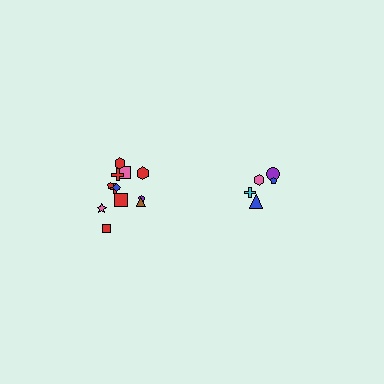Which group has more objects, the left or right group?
The left group.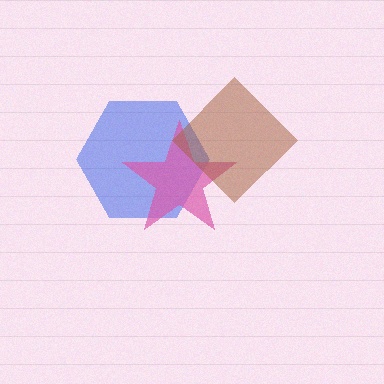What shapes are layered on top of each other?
The layered shapes are: a blue hexagon, a pink star, a brown diamond.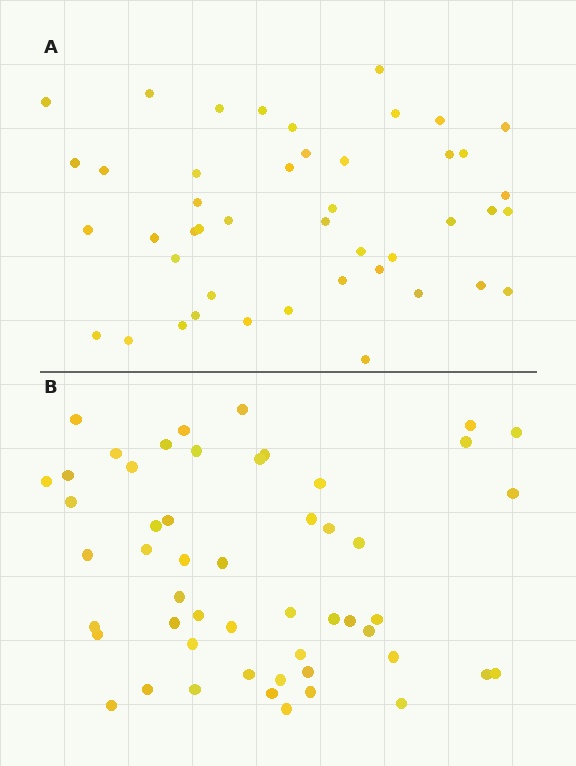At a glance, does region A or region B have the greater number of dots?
Region B (the bottom region) has more dots.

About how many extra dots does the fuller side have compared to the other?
Region B has roughly 8 or so more dots than region A.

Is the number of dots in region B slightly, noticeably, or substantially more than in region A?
Region B has only slightly more — the two regions are fairly close. The ratio is roughly 1.2 to 1.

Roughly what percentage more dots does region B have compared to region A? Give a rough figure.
About 15% more.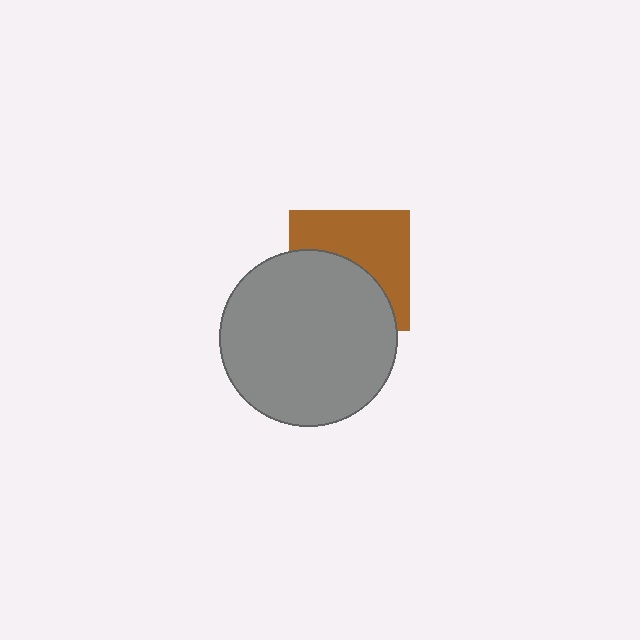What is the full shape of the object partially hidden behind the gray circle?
The partially hidden object is a brown square.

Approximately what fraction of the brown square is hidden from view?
Roughly 49% of the brown square is hidden behind the gray circle.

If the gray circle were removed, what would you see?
You would see the complete brown square.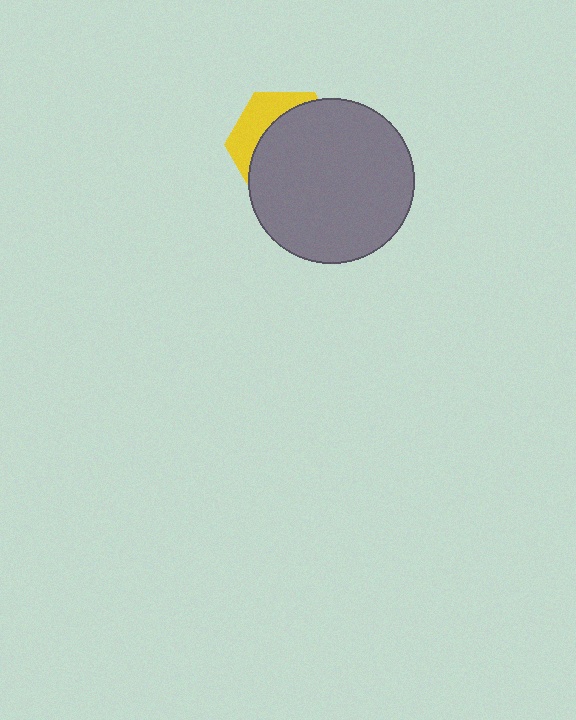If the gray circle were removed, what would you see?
You would see the complete yellow hexagon.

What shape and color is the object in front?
The object in front is a gray circle.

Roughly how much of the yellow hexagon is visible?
A small part of it is visible (roughly 30%).